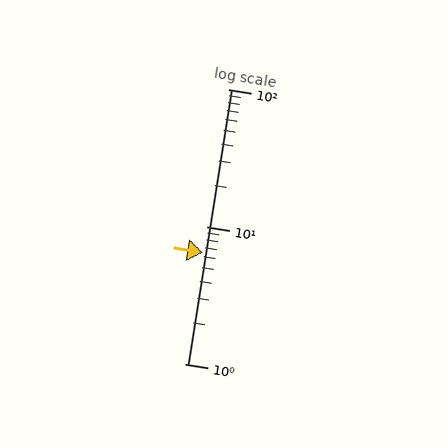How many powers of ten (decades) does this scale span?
The scale spans 2 decades, from 1 to 100.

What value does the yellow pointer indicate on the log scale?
The pointer indicates approximately 6.4.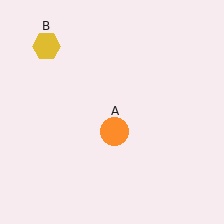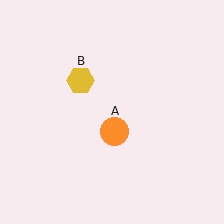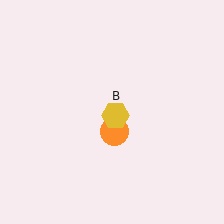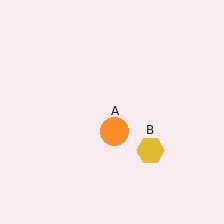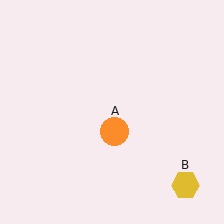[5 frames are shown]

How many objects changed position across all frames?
1 object changed position: yellow hexagon (object B).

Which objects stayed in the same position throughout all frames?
Orange circle (object A) remained stationary.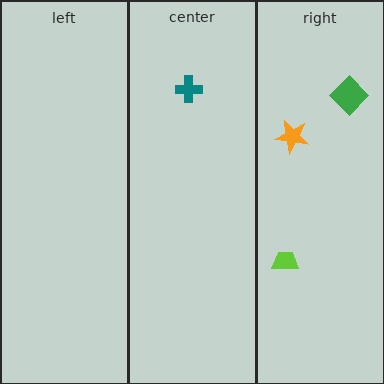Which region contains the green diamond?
The right region.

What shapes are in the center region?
The teal cross.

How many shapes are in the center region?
1.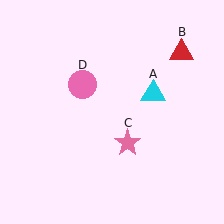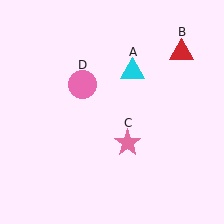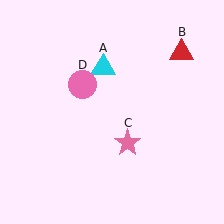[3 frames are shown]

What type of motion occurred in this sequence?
The cyan triangle (object A) rotated counterclockwise around the center of the scene.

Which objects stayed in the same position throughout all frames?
Red triangle (object B) and pink star (object C) and pink circle (object D) remained stationary.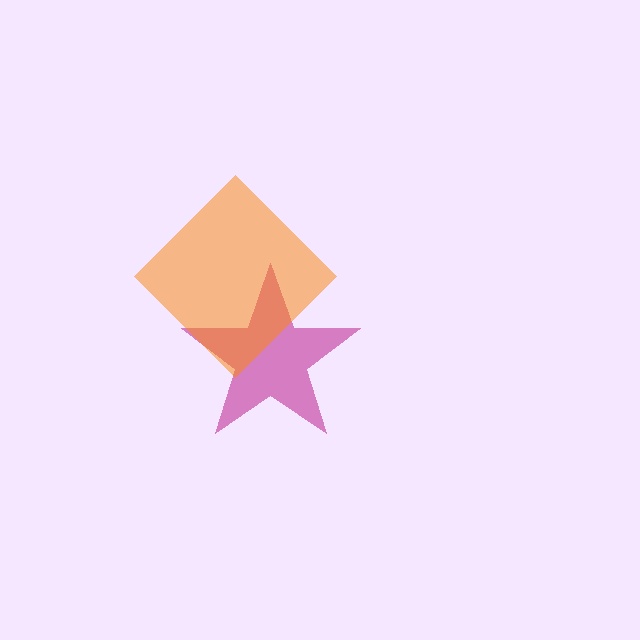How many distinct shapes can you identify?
There are 2 distinct shapes: a magenta star, an orange diamond.